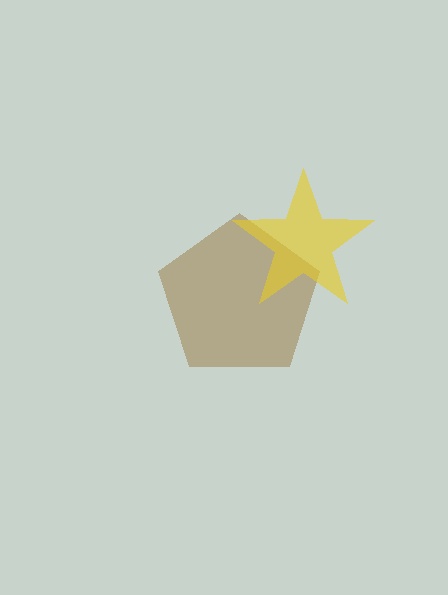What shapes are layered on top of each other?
The layered shapes are: a brown pentagon, a yellow star.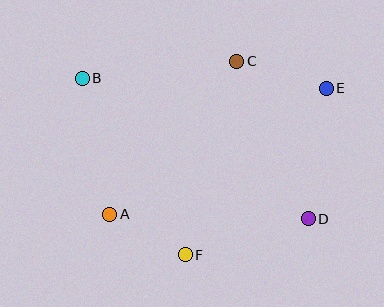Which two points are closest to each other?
Points A and F are closest to each other.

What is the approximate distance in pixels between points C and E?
The distance between C and E is approximately 94 pixels.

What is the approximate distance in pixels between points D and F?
The distance between D and F is approximately 128 pixels.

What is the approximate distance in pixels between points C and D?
The distance between C and D is approximately 173 pixels.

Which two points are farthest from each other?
Points B and D are farthest from each other.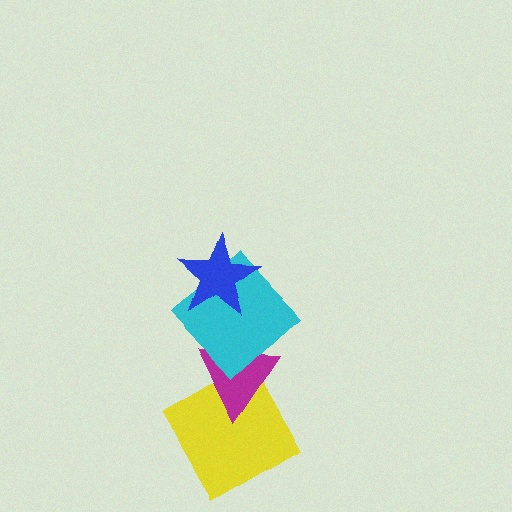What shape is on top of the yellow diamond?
The magenta triangle is on top of the yellow diamond.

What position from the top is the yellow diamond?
The yellow diamond is 4th from the top.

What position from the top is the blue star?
The blue star is 1st from the top.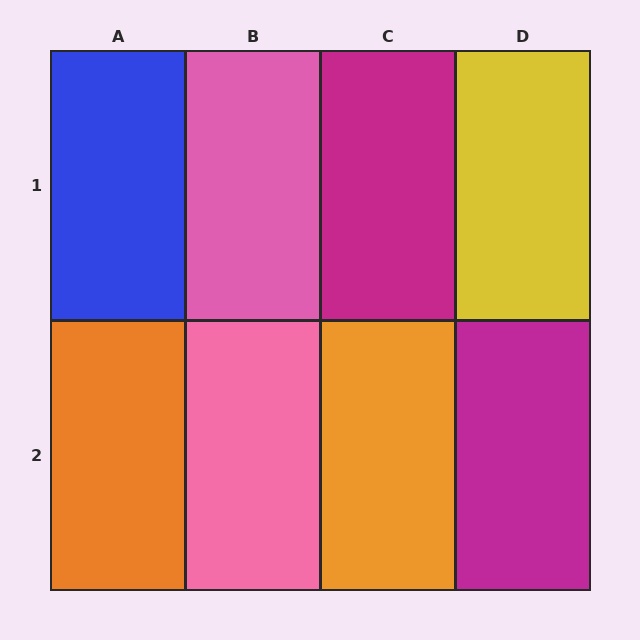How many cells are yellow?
1 cell is yellow.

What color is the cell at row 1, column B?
Pink.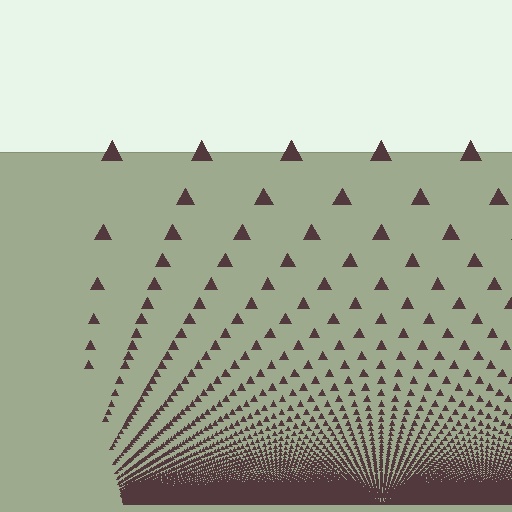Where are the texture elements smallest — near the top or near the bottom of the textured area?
Near the bottom.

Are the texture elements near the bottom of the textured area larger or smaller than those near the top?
Smaller. The gradient is inverted — elements near the bottom are smaller and denser.